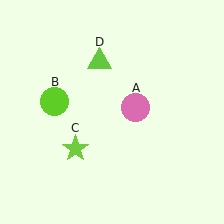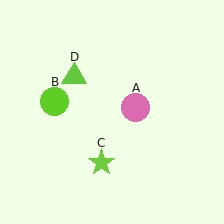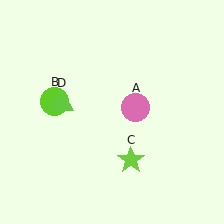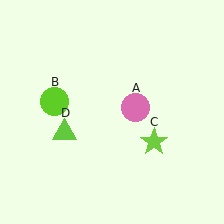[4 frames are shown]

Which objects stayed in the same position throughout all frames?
Pink circle (object A) and lime circle (object B) remained stationary.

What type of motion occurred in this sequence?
The lime star (object C), lime triangle (object D) rotated counterclockwise around the center of the scene.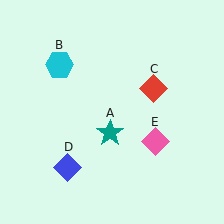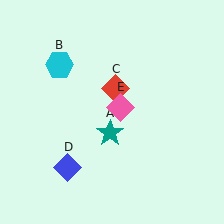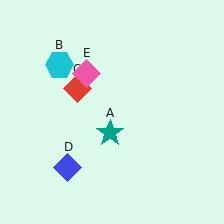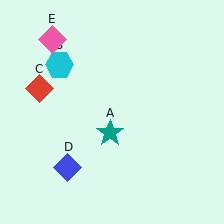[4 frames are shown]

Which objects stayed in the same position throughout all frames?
Teal star (object A) and cyan hexagon (object B) and blue diamond (object D) remained stationary.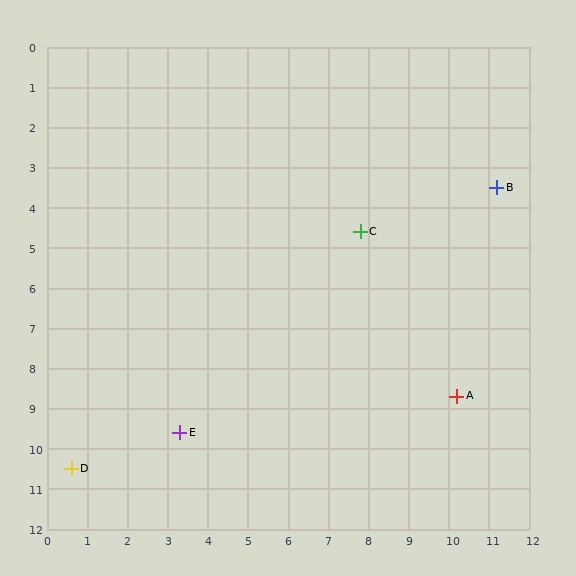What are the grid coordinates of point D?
Point D is at approximately (0.6, 10.5).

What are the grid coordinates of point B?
Point B is at approximately (11.2, 3.5).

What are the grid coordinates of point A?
Point A is at approximately (10.2, 8.7).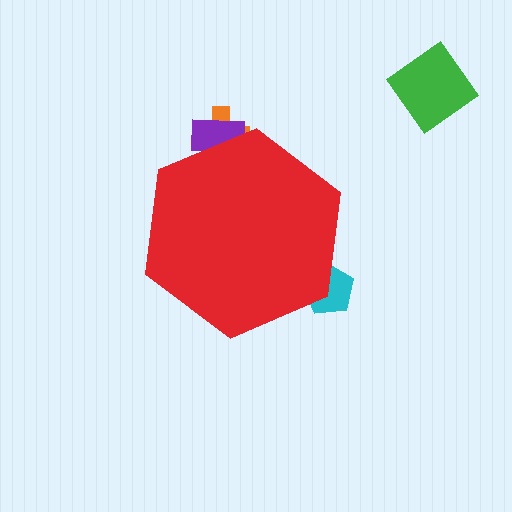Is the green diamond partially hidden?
No, the green diamond is fully visible.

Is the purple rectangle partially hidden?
Yes, the purple rectangle is partially hidden behind the red hexagon.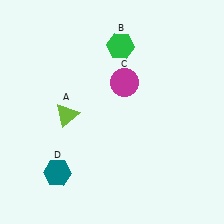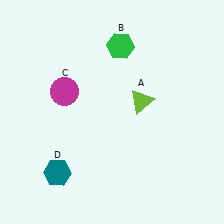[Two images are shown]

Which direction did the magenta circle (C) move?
The magenta circle (C) moved left.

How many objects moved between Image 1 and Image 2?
2 objects moved between the two images.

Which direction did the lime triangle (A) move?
The lime triangle (A) moved right.